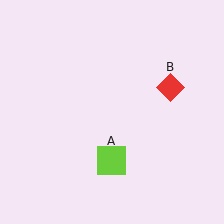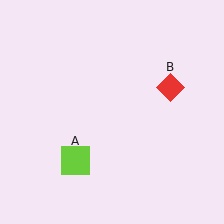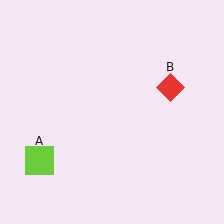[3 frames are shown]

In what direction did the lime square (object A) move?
The lime square (object A) moved left.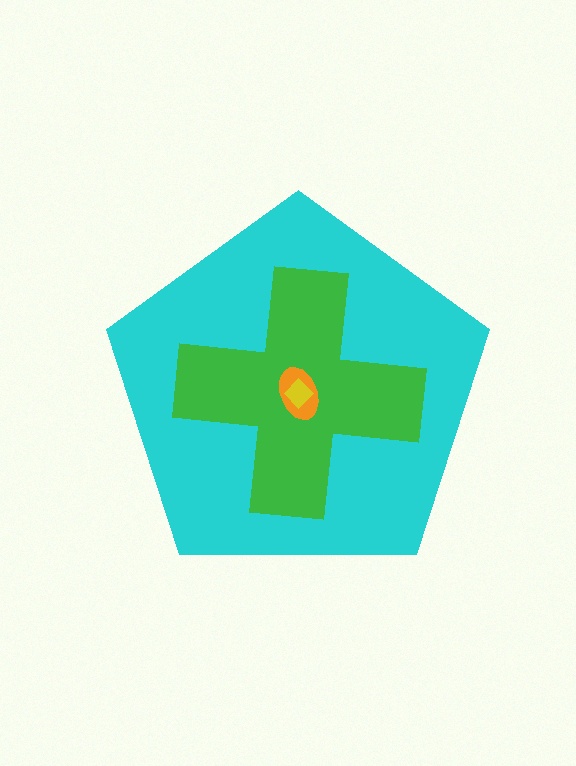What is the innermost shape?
The yellow diamond.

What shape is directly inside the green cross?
The orange ellipse.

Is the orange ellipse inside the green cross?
Yes.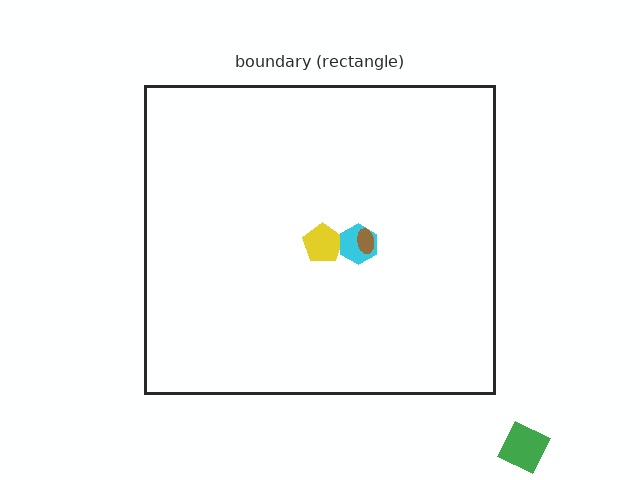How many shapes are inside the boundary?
3 inside, 1 outside.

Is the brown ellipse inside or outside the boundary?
Inside.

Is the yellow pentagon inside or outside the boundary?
Inside.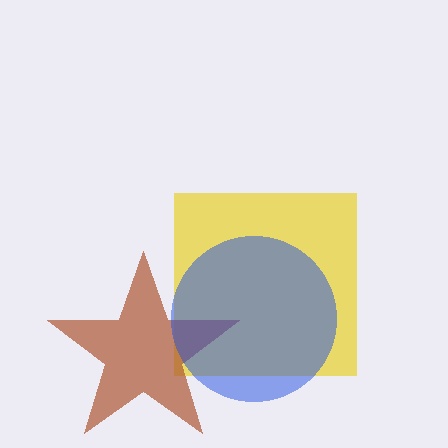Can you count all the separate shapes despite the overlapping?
Yes, there are 3 separate shapes.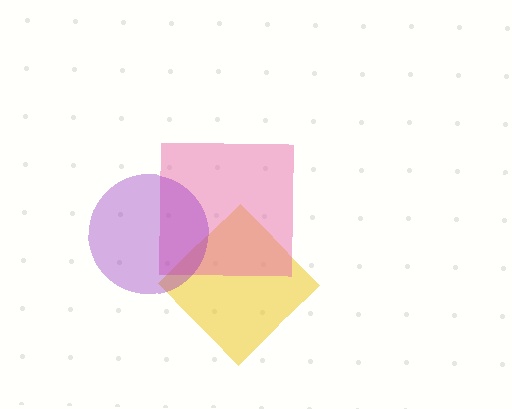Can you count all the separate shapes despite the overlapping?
Yes, there are 3 separate shapes.